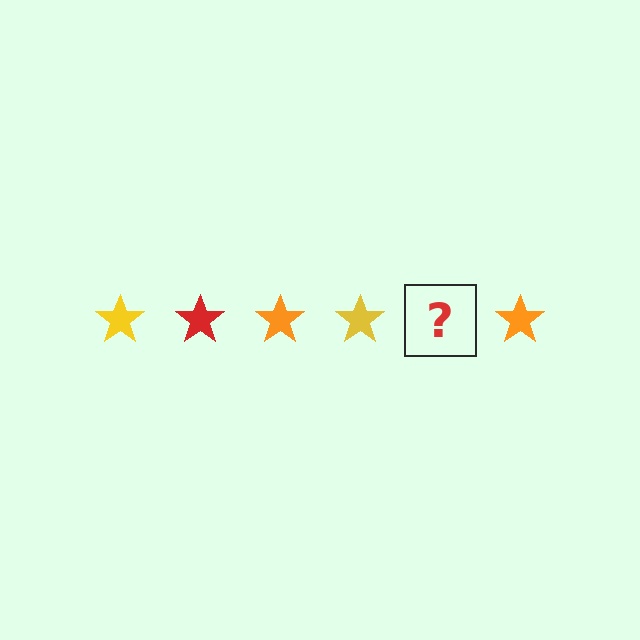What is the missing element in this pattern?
The missing element is a red star.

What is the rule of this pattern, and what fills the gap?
The rule is that the pattern cycles through yellow, red, orange stars. The gap should be filled with a red star.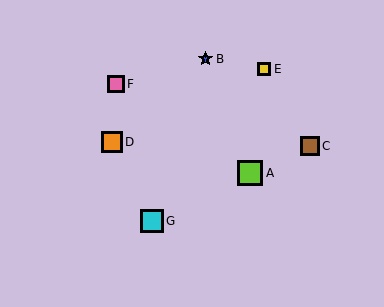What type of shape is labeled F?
Shape F is a pink square.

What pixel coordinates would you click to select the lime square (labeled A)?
Click at (250, 173) to select the lime square A.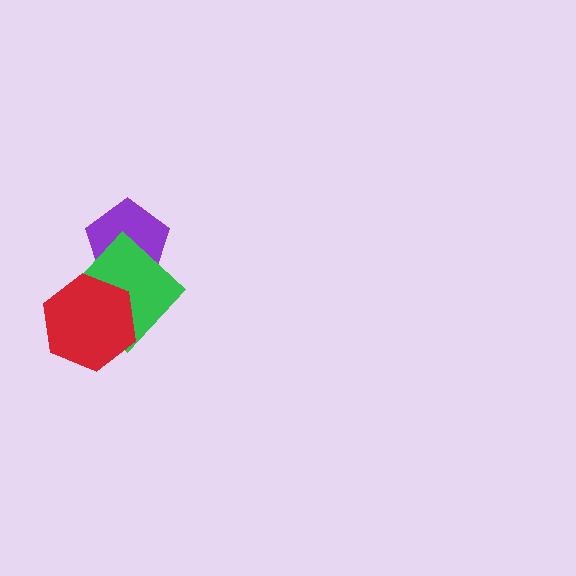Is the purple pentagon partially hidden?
Yes, it is partially covered by another shape.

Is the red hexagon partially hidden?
No, no other shape covers it.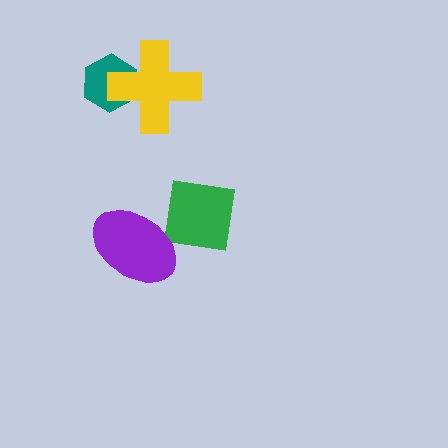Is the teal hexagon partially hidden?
Yes, it is partially covered by another shape.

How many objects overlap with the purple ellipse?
0 objects overlap with the purple ellipse.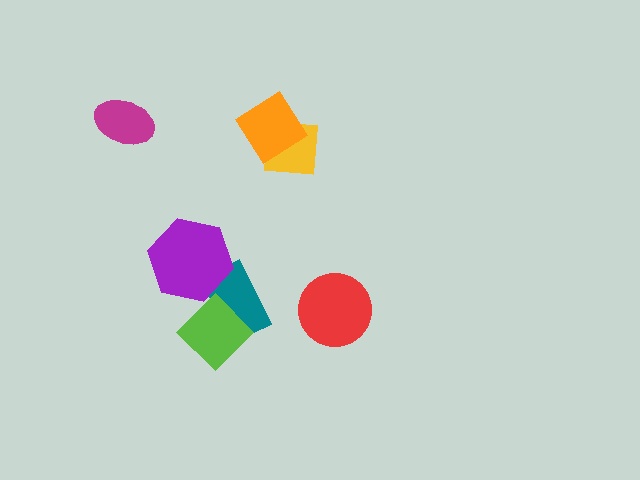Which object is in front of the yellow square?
The orange diamond is in front of the yellow square.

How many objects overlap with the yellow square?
1 object overlaps with the yellow square.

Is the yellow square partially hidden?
Yes, it is partially covered by another shape.